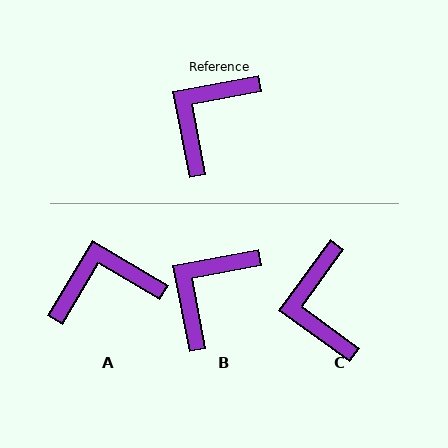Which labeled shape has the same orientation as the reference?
B.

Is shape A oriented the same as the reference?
No, it is off by about 41 degrees.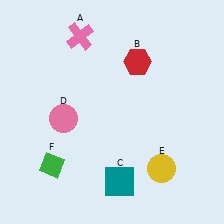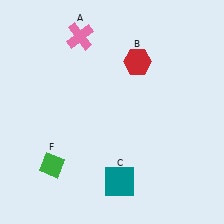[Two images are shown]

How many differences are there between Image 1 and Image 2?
There are 2 differences between the two images.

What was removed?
The yellow circle (E), the pink circle (D) were removed in Image 2.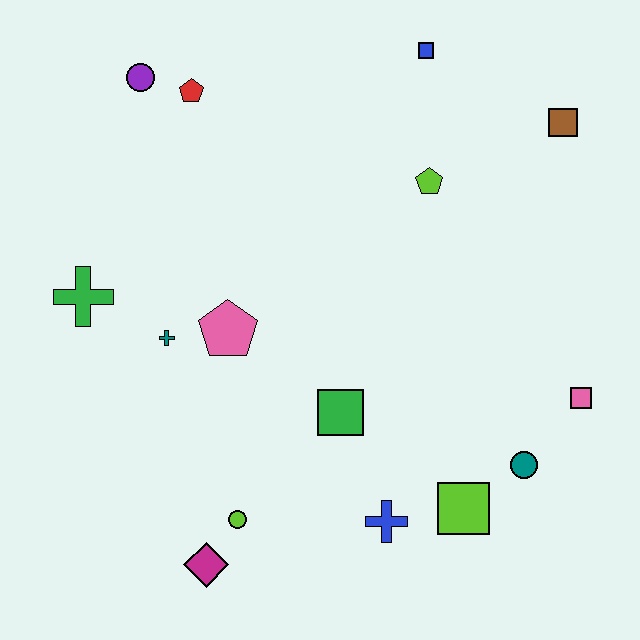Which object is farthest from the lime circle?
The brown square is farthest from the lime circle.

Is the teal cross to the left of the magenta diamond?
Yes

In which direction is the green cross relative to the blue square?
The green cross is to the left of the blue square.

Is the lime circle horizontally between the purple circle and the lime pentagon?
Yes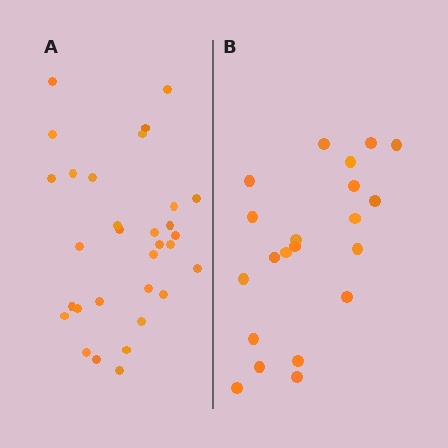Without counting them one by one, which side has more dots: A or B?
Region A (the left region) has more dots.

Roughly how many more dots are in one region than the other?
Region A has roughly 10 or so more dots than region B.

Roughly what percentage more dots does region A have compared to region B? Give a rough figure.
About 50% more.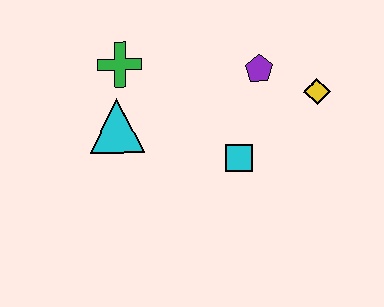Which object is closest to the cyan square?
The purple pentagon is closest to the cyan square.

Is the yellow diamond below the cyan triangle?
No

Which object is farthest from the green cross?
The yellow diamond is farthest from the green cross.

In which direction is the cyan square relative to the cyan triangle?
The cyan square is to the right of the cyan triangle.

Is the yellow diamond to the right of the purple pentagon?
Yes